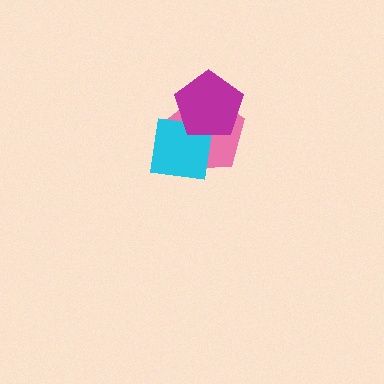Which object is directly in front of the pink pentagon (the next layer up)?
The cyan square is directly in front of the pink pentagon.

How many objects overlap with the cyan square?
2 objects overlap with the cyan square.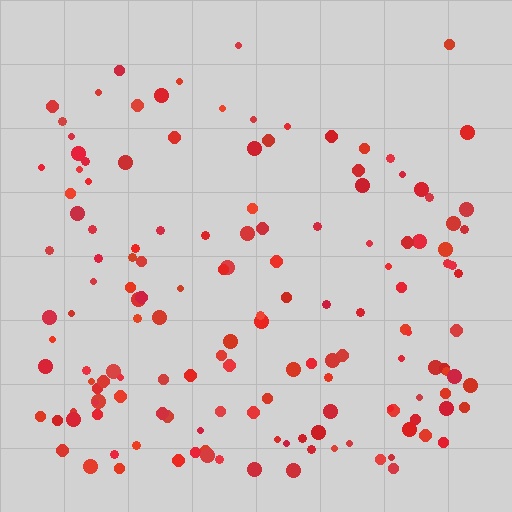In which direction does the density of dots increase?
From top to bottom, with the bottom side densest.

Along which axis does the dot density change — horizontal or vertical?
Vertical.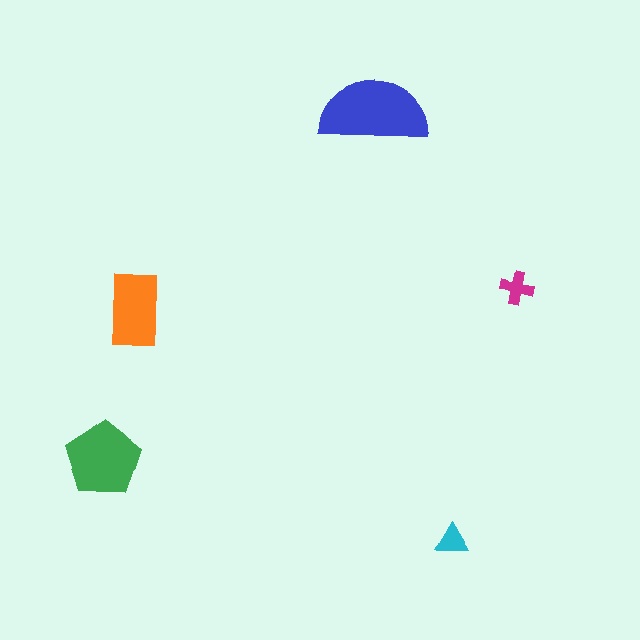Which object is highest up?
The blue semicircle is topmost.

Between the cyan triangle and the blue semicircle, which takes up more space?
The blue semicircle.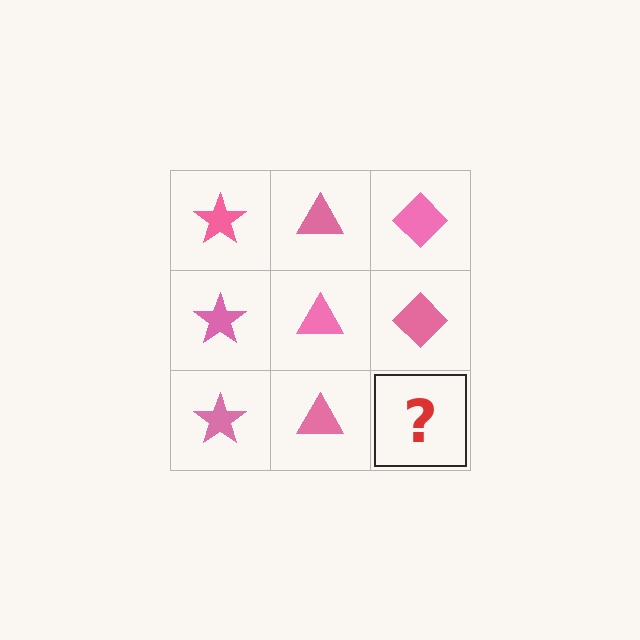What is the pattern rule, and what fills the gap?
The rule is that each column has a consistent shape. The gap should be filled with a pink diamond.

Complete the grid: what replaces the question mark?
The question mark should be replaced with a pink diamond.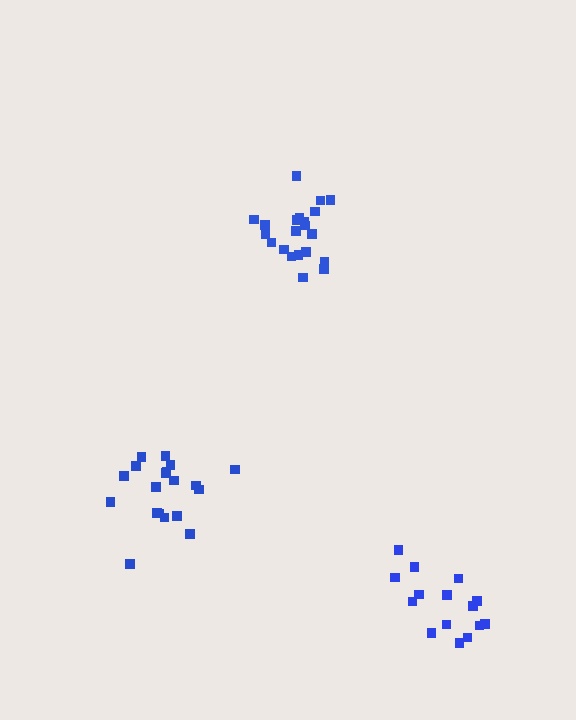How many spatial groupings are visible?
There are 3 spatial groupings.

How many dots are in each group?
Group 1: 21 dots, Group 2: 15 dots, Group 3: 19 dots (55 total).